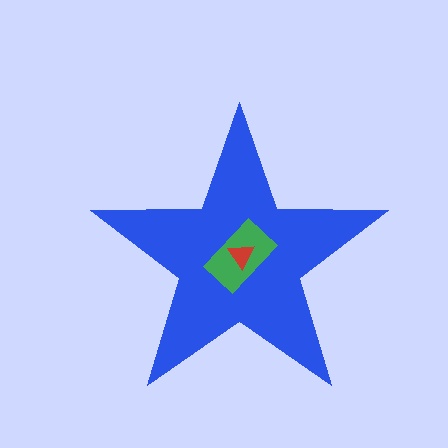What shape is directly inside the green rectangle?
The red triangle.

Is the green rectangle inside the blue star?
Yes.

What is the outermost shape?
The blue star.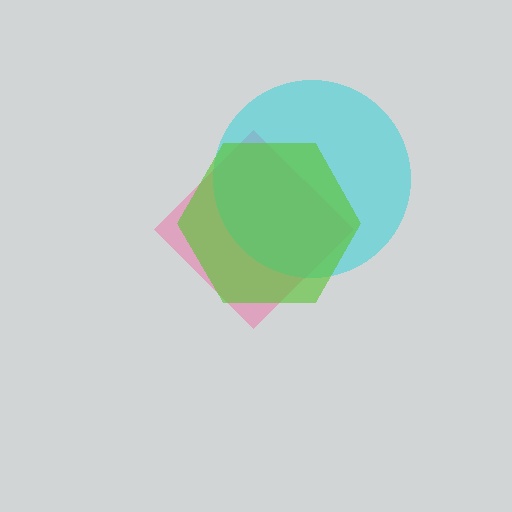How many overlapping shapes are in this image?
There are 3 overlapping shapes in the image.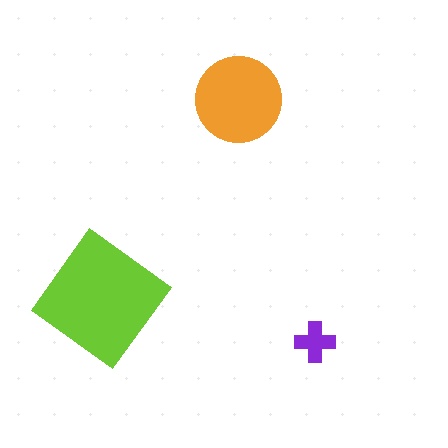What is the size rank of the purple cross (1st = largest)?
3rd.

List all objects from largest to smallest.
The lime diamond, the orange circle, the purple cross.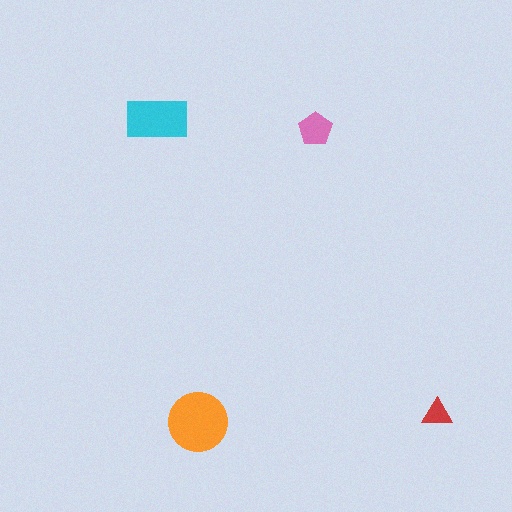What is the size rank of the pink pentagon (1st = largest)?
3rd.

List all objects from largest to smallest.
The orange circle, the cyan rectangle, the pink pentagon, the red triangle.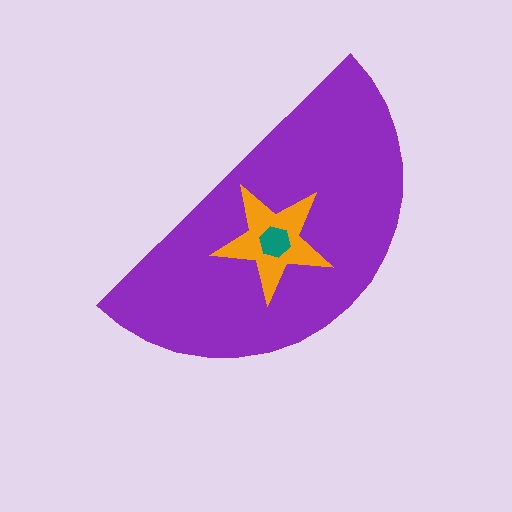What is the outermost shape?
The purple semicircle.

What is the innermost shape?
The teal hexagon.